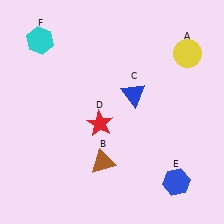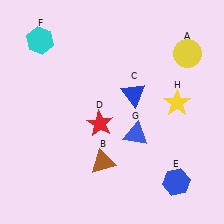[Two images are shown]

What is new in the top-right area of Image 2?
A yellow star (H) was added in the top-right area of Image 2.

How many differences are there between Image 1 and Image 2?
There are 2 differences between the two images.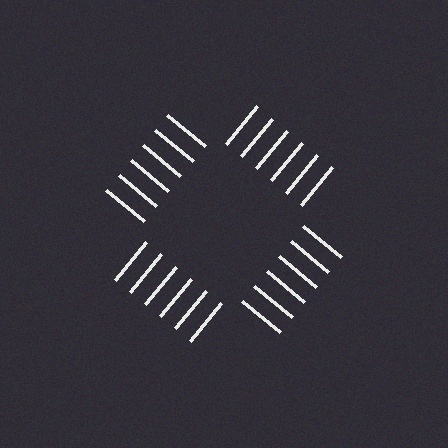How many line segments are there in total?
24 — 6 along each of the 4 edges.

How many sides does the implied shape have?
4 sides — the line-ends trace a square.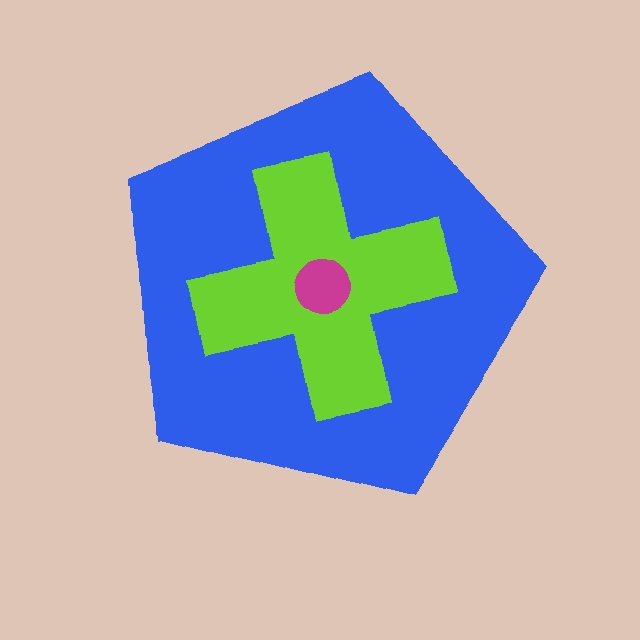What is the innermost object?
The magenta circle.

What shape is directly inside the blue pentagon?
The lime cross.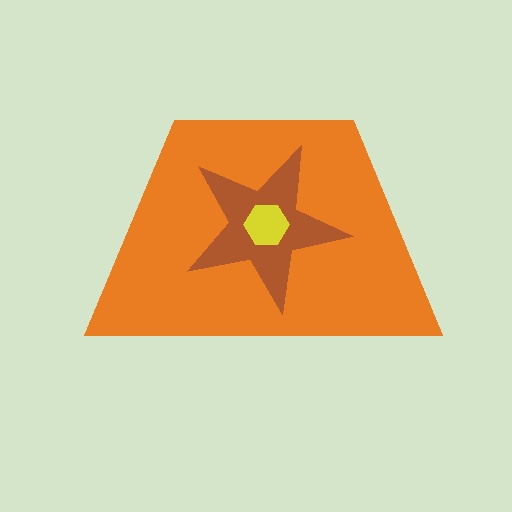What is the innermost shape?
The yellow hexagon.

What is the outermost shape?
The orange trapezoid.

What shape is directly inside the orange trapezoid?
The brown star.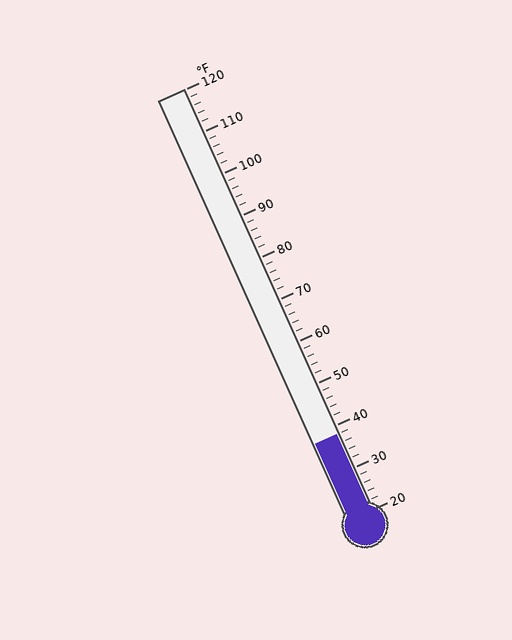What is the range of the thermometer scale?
The thermometer scale ranges from 20°F to 120°F.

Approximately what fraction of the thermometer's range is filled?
The thermometer is filled to approximately 20% of its range.